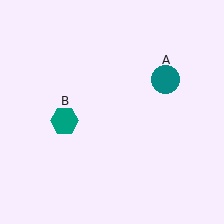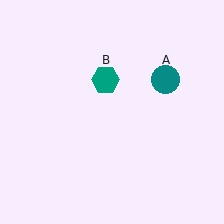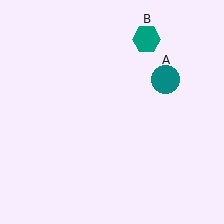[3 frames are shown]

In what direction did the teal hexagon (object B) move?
The teal hexagon (object B) moved up and to the right.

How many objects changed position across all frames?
1 object changed position: teal hexagon (object B).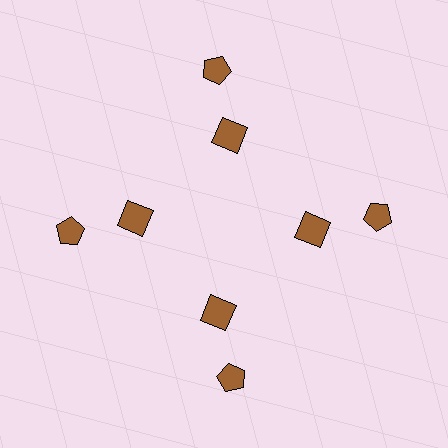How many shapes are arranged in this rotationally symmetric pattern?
There are 8 shapes, arranged in 4 groups of 2.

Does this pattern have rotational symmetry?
Yes, this pattern has 4-fold rotational symmetry. It looks the same after rotating 90 degrees around the center.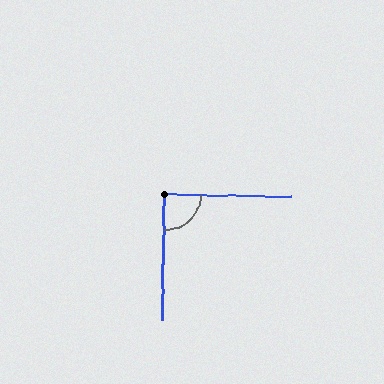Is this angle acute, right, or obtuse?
It is approximately a right angle.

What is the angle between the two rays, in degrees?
Approximately 90 degrees.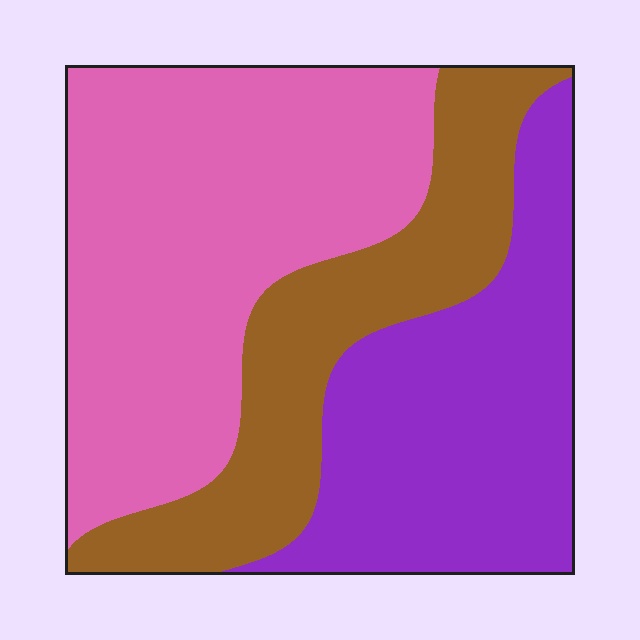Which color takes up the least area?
Brown, at roughly 25%.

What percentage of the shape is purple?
Purple covers around 30% of the shape.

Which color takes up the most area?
Pink, at roughly 45%.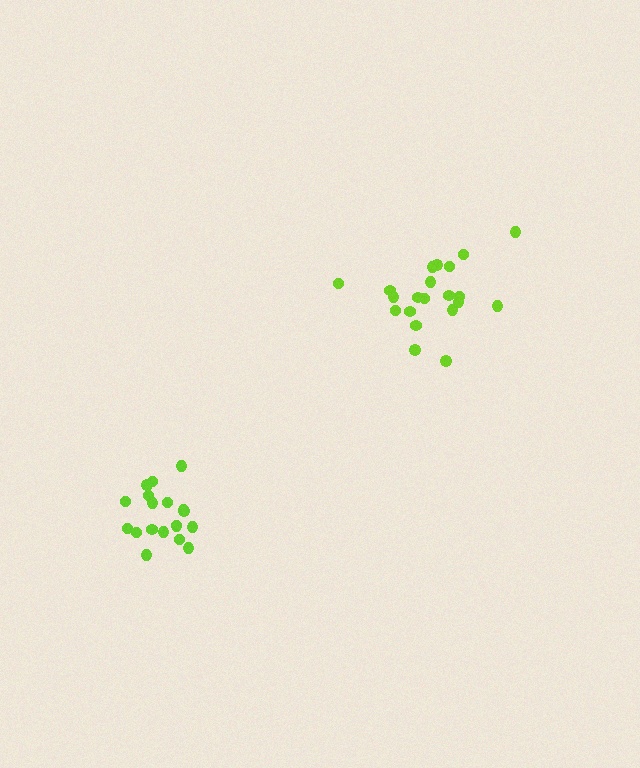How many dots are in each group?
Group 1: 19 dots, Group 2: 21 dots (40 total).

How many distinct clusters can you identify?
There are 2 distinct clusters.